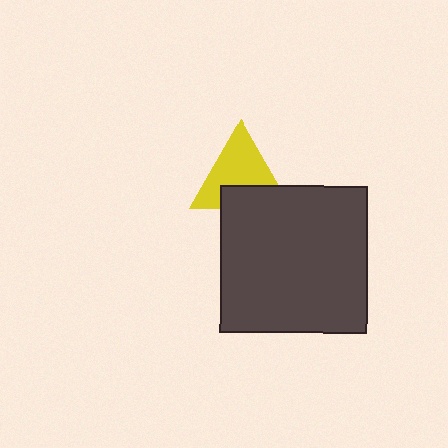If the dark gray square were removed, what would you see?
You would see the complete yellow triangle.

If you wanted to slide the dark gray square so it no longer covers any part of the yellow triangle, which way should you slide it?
Slide it down — that is the most direct way to separate the two shapes.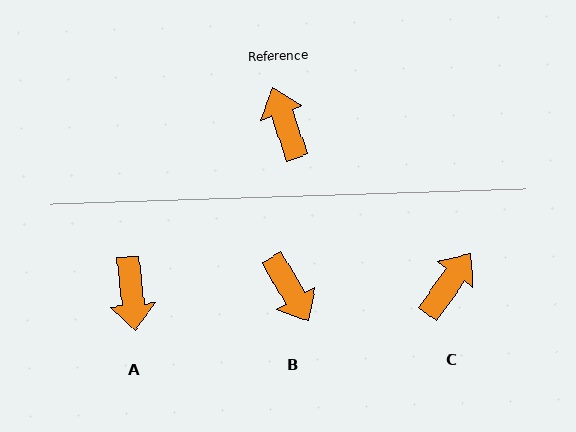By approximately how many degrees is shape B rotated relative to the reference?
Approximately 169 degrees clockwise.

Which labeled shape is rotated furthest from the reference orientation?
B, about 169 degrees away.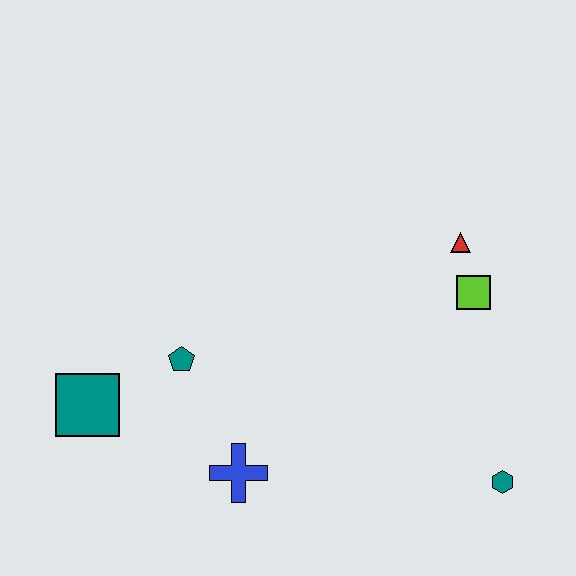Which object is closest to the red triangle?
The lime square is closest to the red triangle.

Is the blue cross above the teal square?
No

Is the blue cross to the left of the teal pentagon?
No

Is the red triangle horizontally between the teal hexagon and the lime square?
No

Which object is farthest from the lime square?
The teal square is farthest from the lime square.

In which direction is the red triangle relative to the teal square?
The red triangle is to the right of the teal square.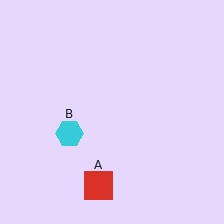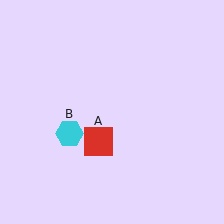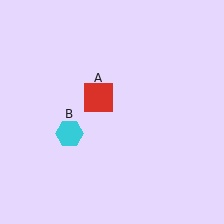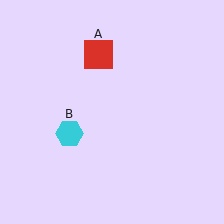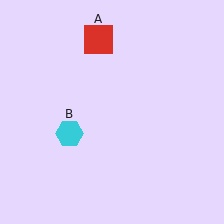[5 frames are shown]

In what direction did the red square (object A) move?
The red square (object A) moved up.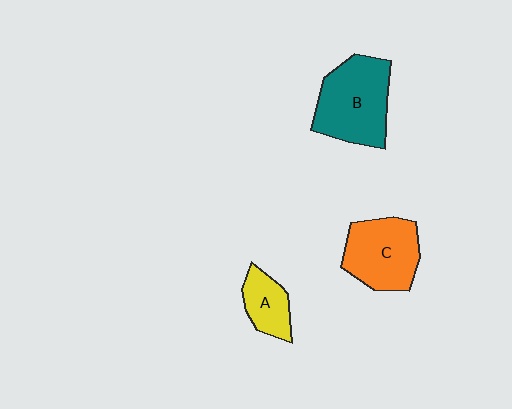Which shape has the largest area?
Shape B (teal).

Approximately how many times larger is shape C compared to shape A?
Approximately 1.8 times.